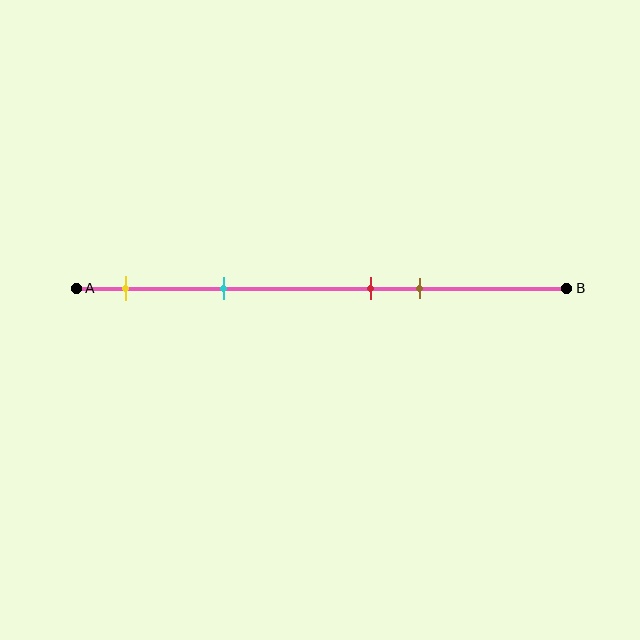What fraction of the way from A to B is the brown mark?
The brown mark is approximately 70% (0.7) of the way from A to B.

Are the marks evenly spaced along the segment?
No, the marks are not evenly spaced.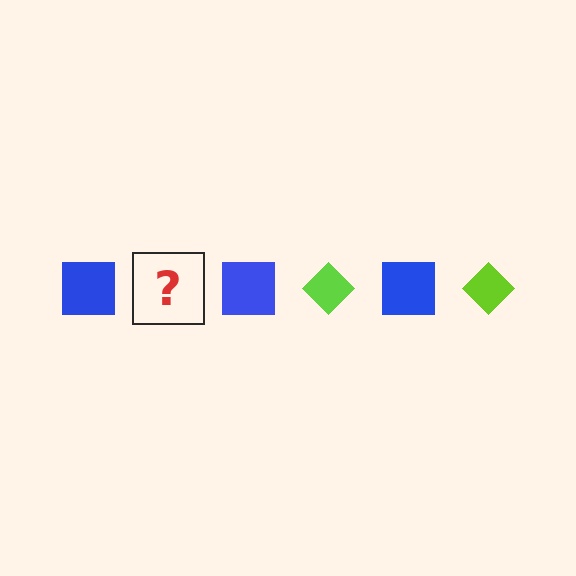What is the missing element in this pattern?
The missing element is a lime diamond.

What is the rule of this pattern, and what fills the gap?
The rule is that the pattern alternates between blue square and lime diamond. The gap should be filled with a lime diamond.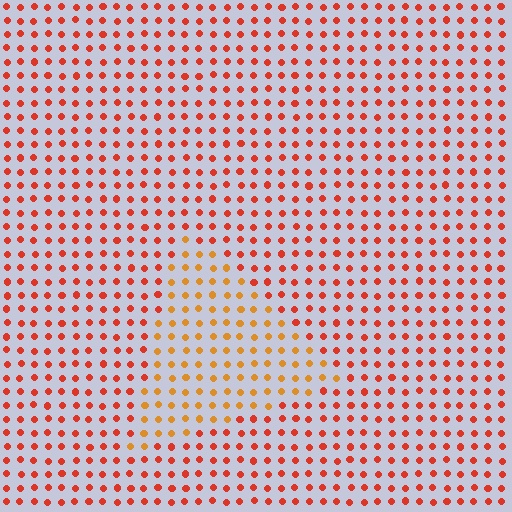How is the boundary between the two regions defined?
The boundary is defined purely by a slight shift in hue (about 30 degrees). Spacing, size, and orientation are identical on both sides.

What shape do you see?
I see a triangle.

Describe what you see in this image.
The image is filled with small red elements in a uniform arrangement. A triangle-shaped region is visible where the elements are tinted to a slightly different hue, forming a subtle color boundary.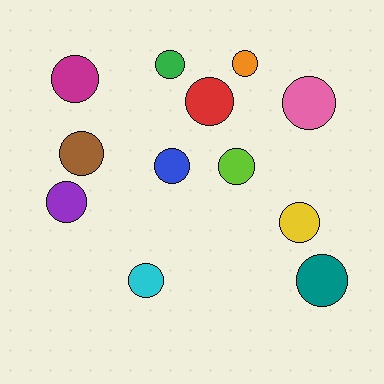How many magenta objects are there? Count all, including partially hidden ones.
There is 1 magenta object.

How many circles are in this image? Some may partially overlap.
There are 12 circles.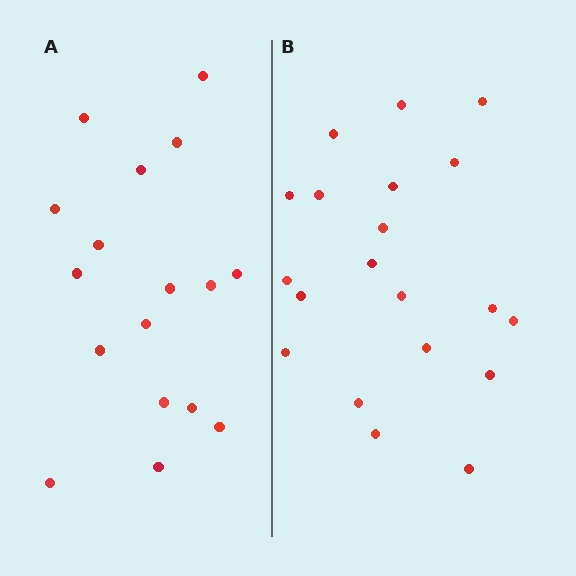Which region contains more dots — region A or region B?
Region B (the right region) has more dots.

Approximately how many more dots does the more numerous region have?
Region B has just a few more — roughly 2 or 3 more dots than region A.